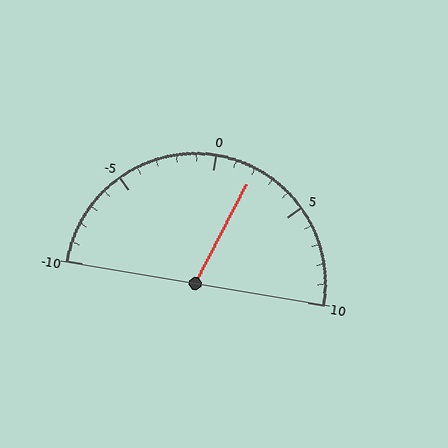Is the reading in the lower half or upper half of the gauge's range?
The reading is in the upper half of the range (-10 to 10).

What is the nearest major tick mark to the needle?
The nearest major tick mark is 0.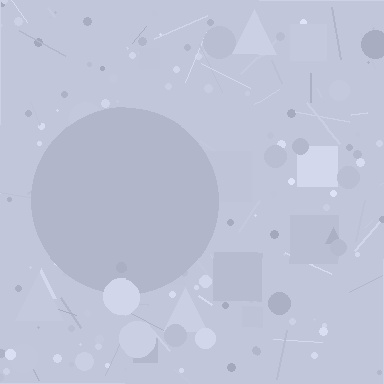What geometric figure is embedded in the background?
A circle is embedded in the background.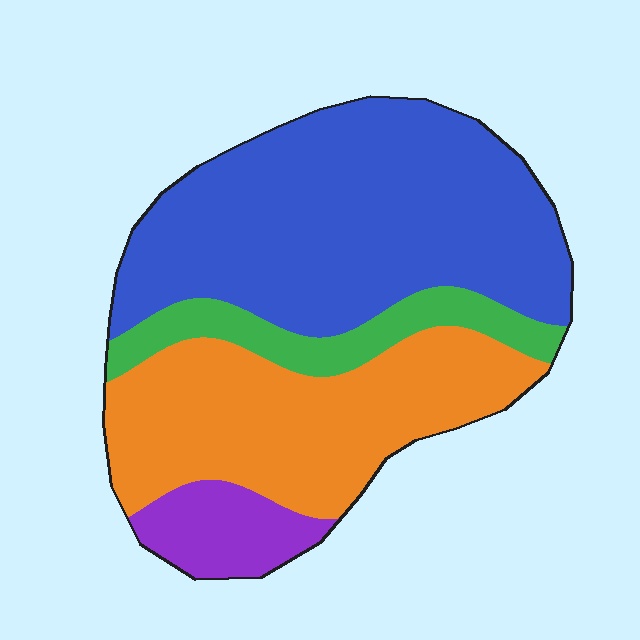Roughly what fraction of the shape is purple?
Purple takes up about one tenth (1/10) of the shape.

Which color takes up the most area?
Blue, at roughly 50%.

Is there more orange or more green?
Orange.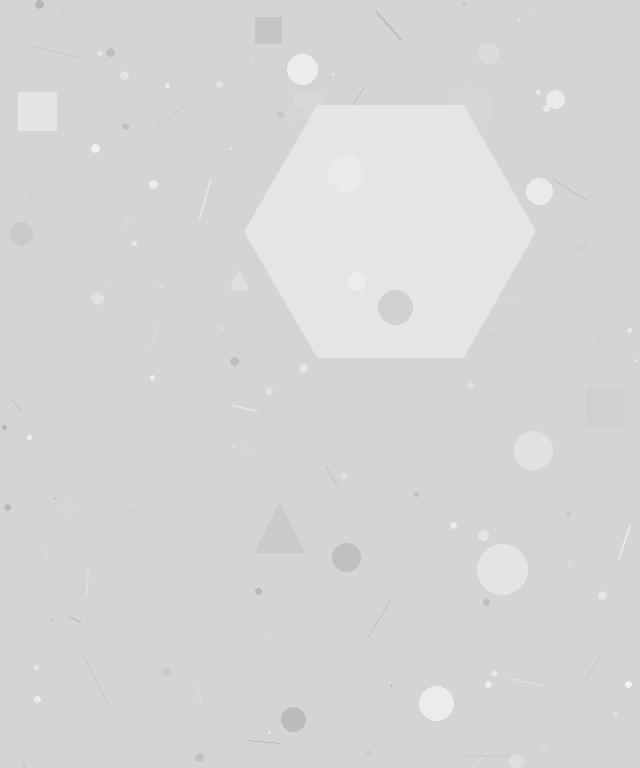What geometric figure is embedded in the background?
A hexagon is embedded in the background.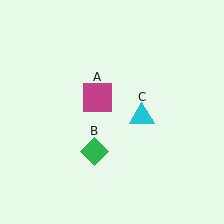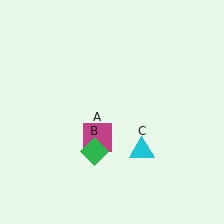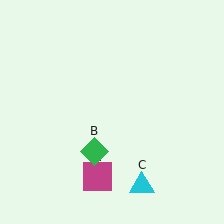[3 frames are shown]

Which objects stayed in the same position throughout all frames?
Green diamond (object B) remained stationary.